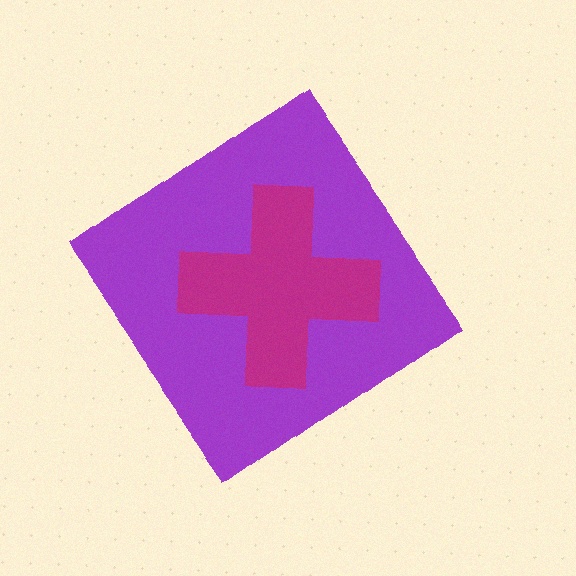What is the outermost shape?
The purple diamond.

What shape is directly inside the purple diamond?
The magenta cross.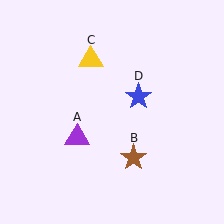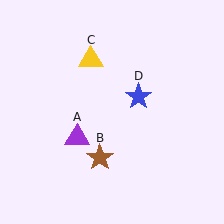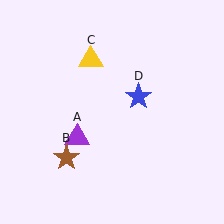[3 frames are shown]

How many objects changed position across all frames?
1 object changed position: brown star (object B).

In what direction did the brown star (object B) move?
The brown star (object B) moved left.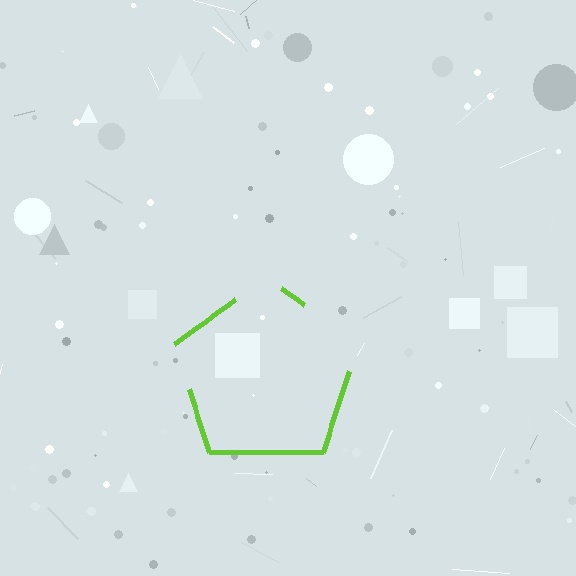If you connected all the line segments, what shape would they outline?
They would outline a pentagon.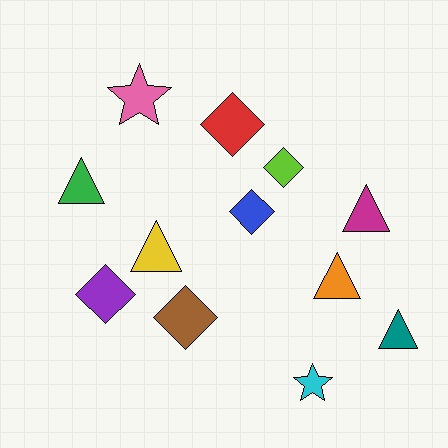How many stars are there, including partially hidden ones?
There are 2 stars.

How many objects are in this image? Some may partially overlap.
There are 12 objects.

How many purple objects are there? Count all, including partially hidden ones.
There is 1 purple object.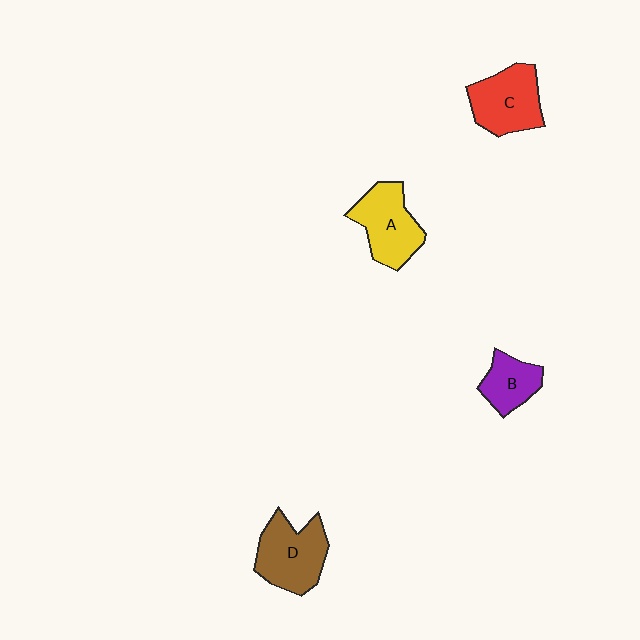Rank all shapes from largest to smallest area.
From largest to smallest: D (brown), A (yellow), C (red), B (purple).